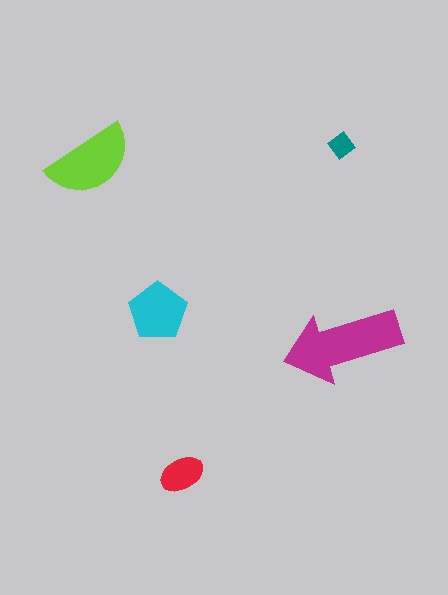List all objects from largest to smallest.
The magenta arrow, the lime semicircle, the cyan pentagon, the red ellipse, the teal diamond.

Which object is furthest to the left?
The lime semicircle is leftmost.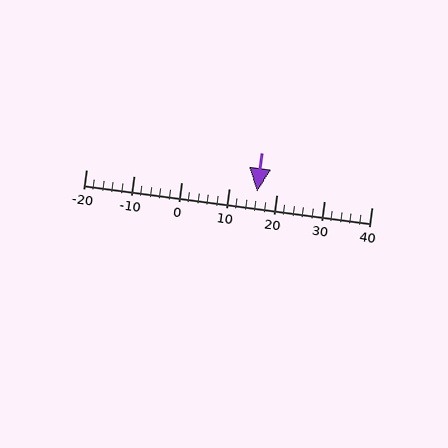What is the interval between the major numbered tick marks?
The major tick marks are spaced 10 units apart.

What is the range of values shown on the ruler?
The ruler shows values from -20 to 40.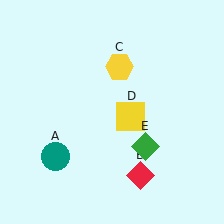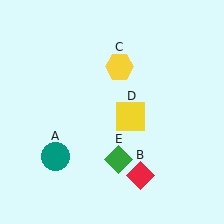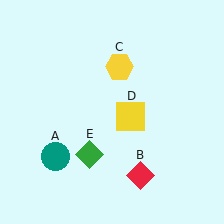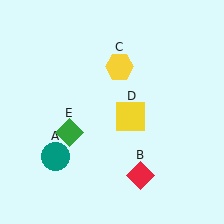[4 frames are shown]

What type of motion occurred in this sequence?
The green diamond (object E) rotated clockwise around the center of the scene.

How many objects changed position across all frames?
1 object changed position: green diamond (object E).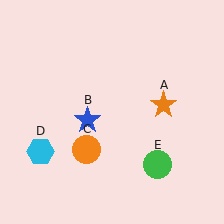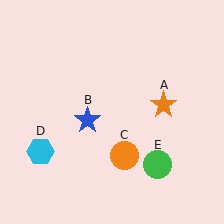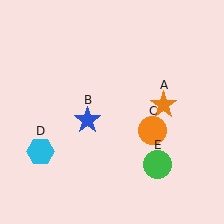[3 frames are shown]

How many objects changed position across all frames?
1 object changed position: orange circle (object C).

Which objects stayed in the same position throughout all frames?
Orange star (object A) and blue star (object B) and cyan hexagon (object D) and green circle (object E) remained stationary.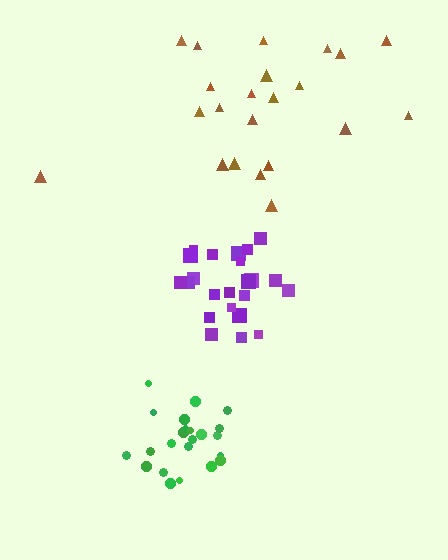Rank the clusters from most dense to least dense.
green, purple, brown.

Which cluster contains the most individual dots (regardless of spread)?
Purple (23).